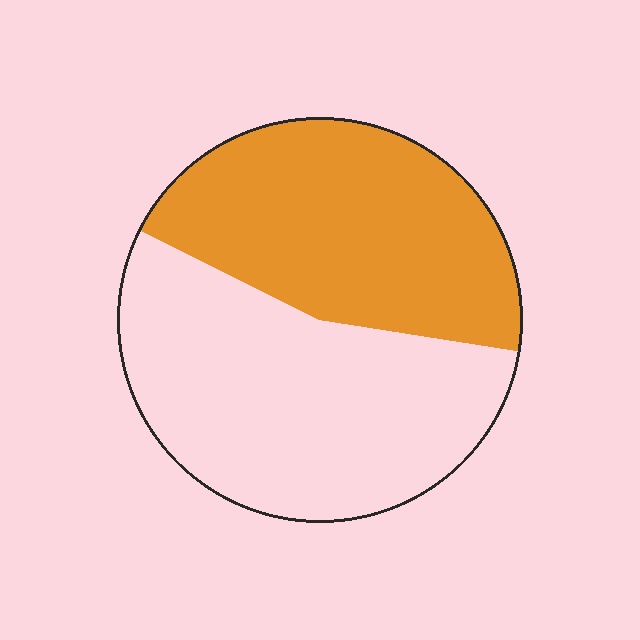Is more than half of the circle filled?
No.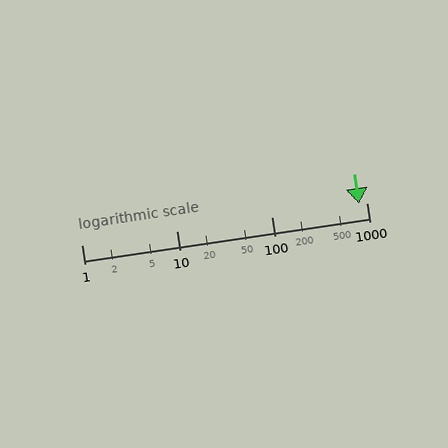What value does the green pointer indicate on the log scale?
The pointer indicates approximately 830.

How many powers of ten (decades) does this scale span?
The scale spans 3 decades, from 1 to 1000.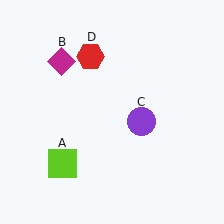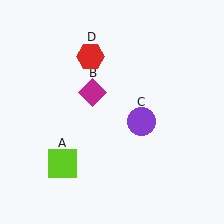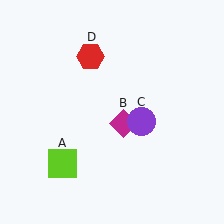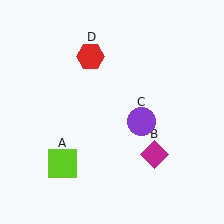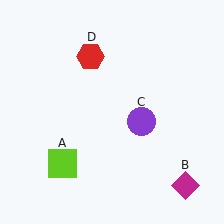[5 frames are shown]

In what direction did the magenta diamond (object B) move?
The magenta diamond (object B) moved down and to the right.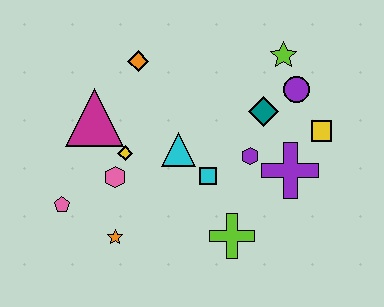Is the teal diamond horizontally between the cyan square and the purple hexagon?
No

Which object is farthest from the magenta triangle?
The yellow square is farthest from the magenta triangle.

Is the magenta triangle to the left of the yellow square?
Yes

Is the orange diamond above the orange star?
Yes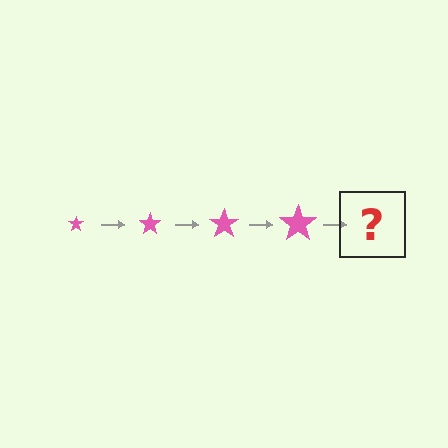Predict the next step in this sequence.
The next step is a pink star, larger than the previous one.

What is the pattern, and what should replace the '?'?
The pattern is that the star gets progressively larger each step. The '?' should be a pink star, larger than the previous one.